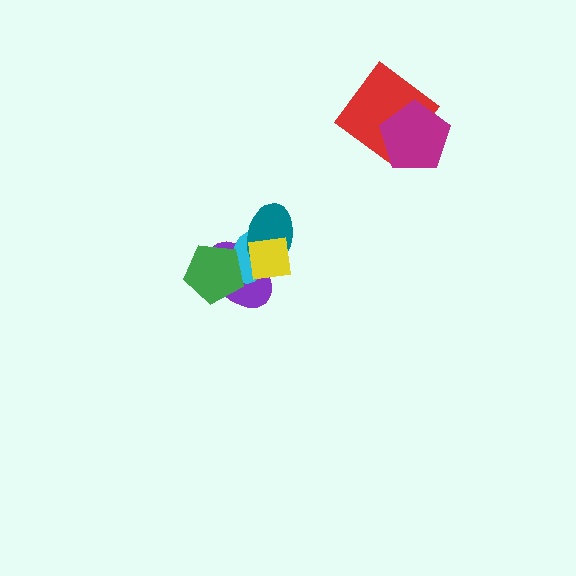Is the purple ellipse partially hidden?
Yes, it is partially covered by another shape.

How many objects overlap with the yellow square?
3 objects overlap with the yellow square.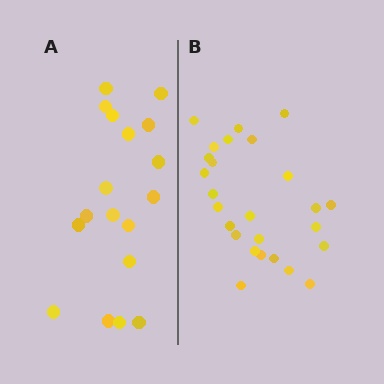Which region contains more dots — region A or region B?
Region B (the right region) has more dots.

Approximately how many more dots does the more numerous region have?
Region B has roughly 8 or so more dots than region A.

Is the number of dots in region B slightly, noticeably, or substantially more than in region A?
Region B has noticeably more, but not dramatically so. The ratio is roughly 1.4 to 1.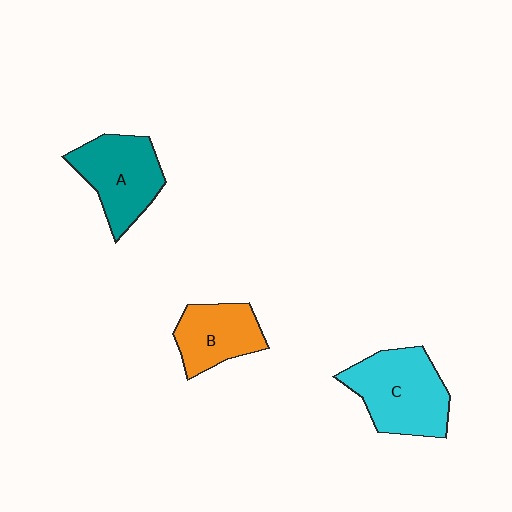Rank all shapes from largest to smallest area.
From largest to smallest: C (cyan), A (teal), B (orange).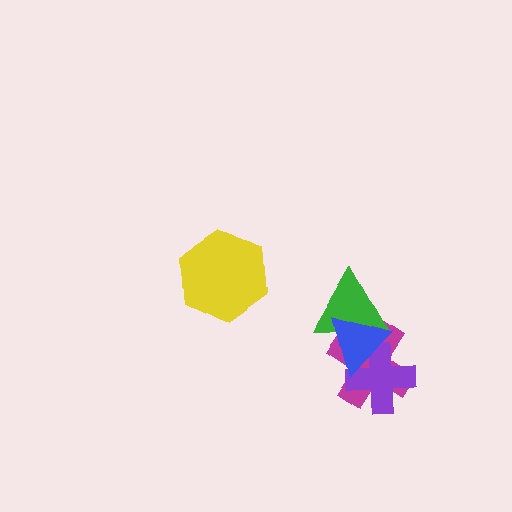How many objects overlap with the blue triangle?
3 objects overlap with the blue triangle.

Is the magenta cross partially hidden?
Yes, it is partially covered by another shape.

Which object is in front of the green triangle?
The blue triangle is in front of the green triangle.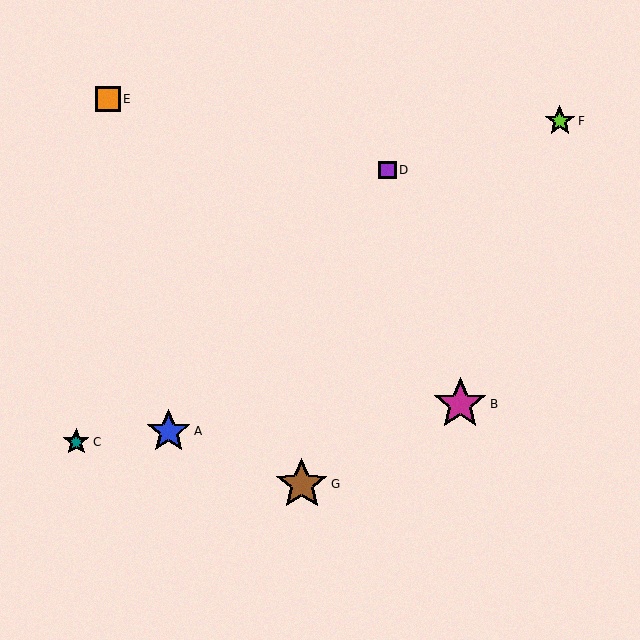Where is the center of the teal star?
The center of the teal star is at (76, 442).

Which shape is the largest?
The magenta star (labeled B) is the largest.